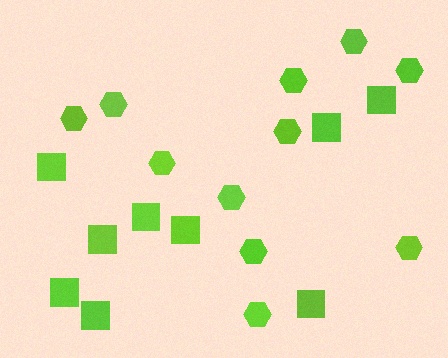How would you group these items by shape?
There are 2 groups: one group of squares (9) and one group of hexagons (11).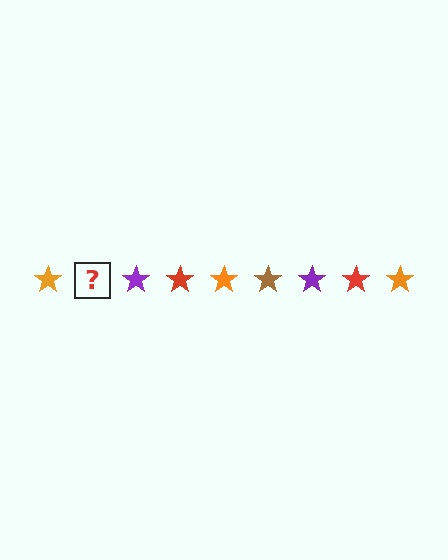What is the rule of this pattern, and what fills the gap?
The rule is that the pattern cycles through orange, brown, purple, red stars. The gap should be filled with a brown star.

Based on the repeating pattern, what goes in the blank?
The blank should be a brown star.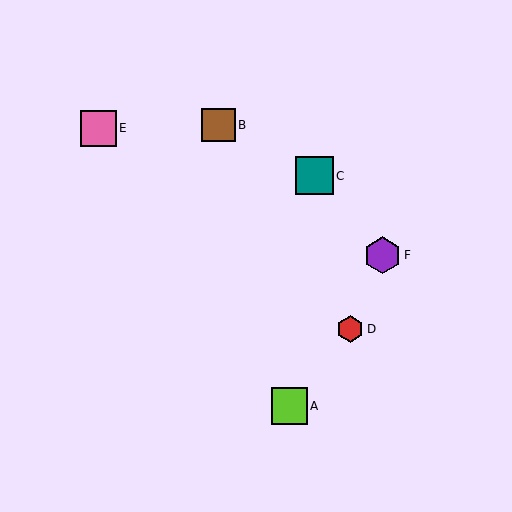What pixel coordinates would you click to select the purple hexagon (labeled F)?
Click at (382, 255) to select the purple hexagon F.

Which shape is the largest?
The teal square (labeled C) is the largest.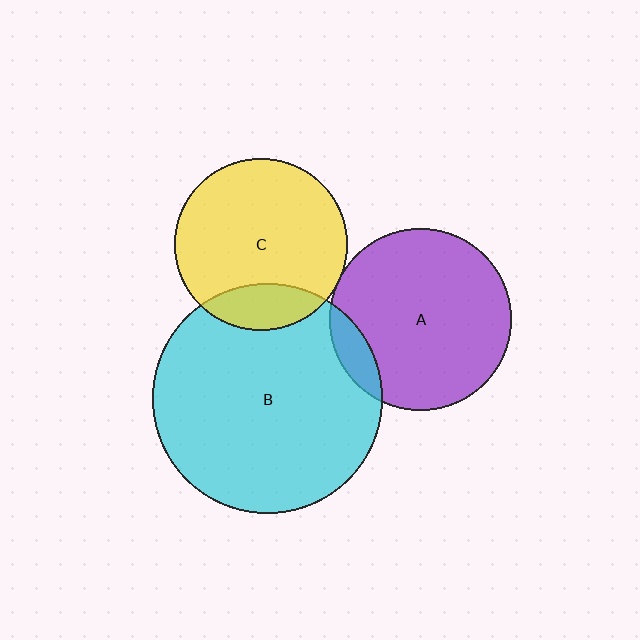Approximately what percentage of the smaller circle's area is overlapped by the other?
Approximately 15%.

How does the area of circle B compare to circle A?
Approximately 1.6 times.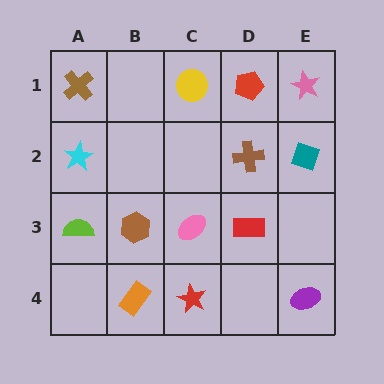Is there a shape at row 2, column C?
No, that cell is empty.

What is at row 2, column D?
A brown cross.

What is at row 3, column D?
A red rectangle.